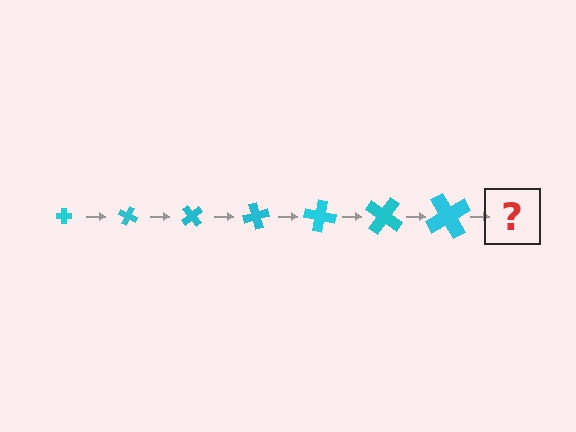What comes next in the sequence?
The next element should be a cross, larger than the previous one and rotated 175 degrees from the start.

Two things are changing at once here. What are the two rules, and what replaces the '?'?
The two rules are that the cross grows larger each step and it rotates 25 degrees each step. The '?' should be a cross, larger than the previous one and rotated 175 degrees from the start.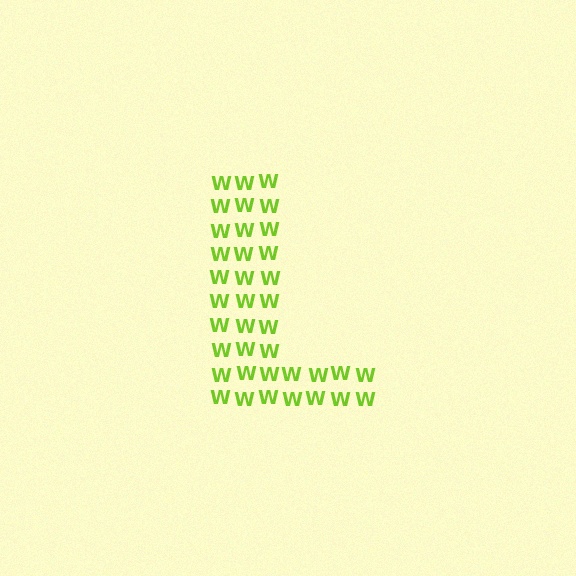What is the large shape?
The large shape is the letter L.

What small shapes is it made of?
It is made of small letter W's.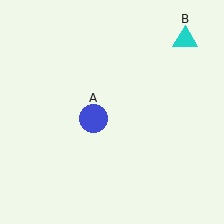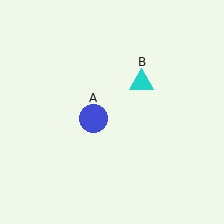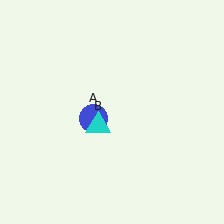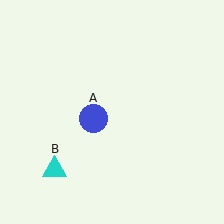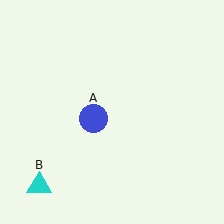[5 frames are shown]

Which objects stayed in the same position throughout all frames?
Blue circle (object A) remained stationary.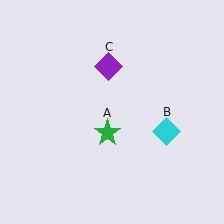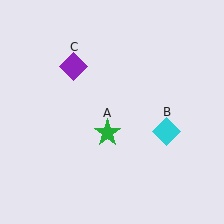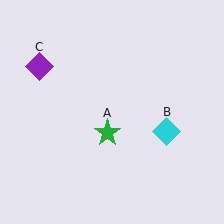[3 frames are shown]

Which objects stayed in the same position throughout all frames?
Green star (object A) and cyan diamond (object B) remained stationary.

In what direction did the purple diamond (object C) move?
The purple diamond (object C) moved left.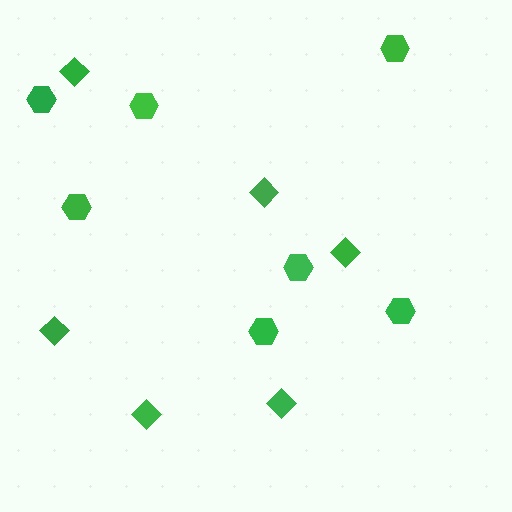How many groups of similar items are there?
There are 2 groups: one group of diamonds (6) and one group of hexagons (7).